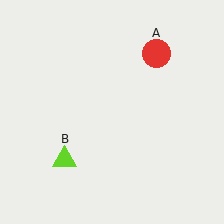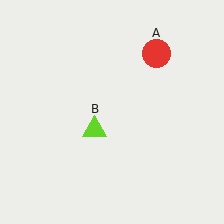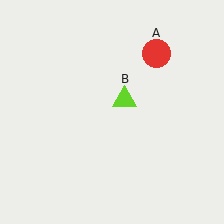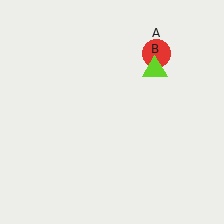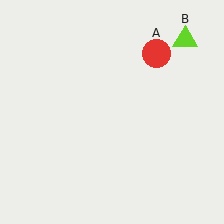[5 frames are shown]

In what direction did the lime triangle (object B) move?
The lime triangle (object B) moved up and to the right.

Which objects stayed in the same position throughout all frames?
Red circle (object A) remained stationary.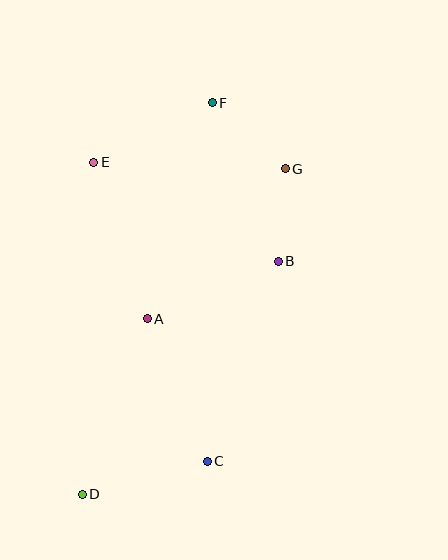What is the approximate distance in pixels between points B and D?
The distance between B and D is approximately 304 pixels.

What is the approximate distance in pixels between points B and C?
The distance between B and C is approximately 212 pixels.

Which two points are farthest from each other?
Points D and F are farthest from each other.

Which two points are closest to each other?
Points B and G are closest to each other.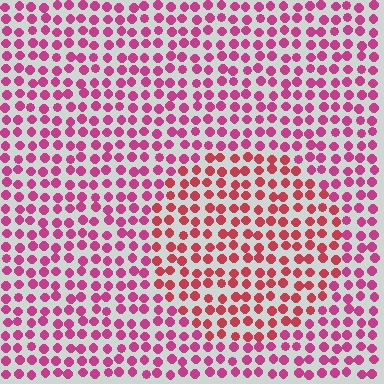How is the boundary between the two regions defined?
The boundary is defined purely by a slight shift in hue (about 27 degrees). Spacing, size, and orientation are identical on both sides.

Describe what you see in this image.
The image is filled with small magenta elements in a uniform arrangement. A circle-shaped region is visible where the elements are tinted to a slightly different hue, forming a subtle color boundary.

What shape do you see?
I see a circle.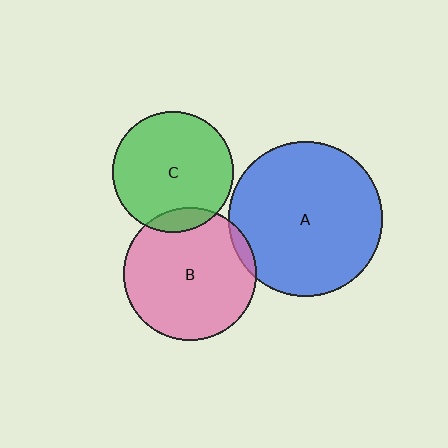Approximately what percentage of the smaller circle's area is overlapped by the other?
Approximately 10%.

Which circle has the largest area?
Circle A (blue).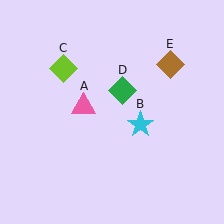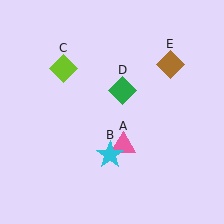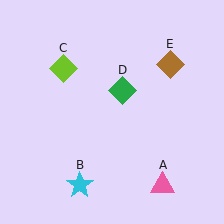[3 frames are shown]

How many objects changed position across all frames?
2 objects changed position: pink triangle (object A), cyan star (object B).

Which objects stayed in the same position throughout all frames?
Lime diamond (object C) and green diamond (object D) and brown diamond (object E) remained stationary.